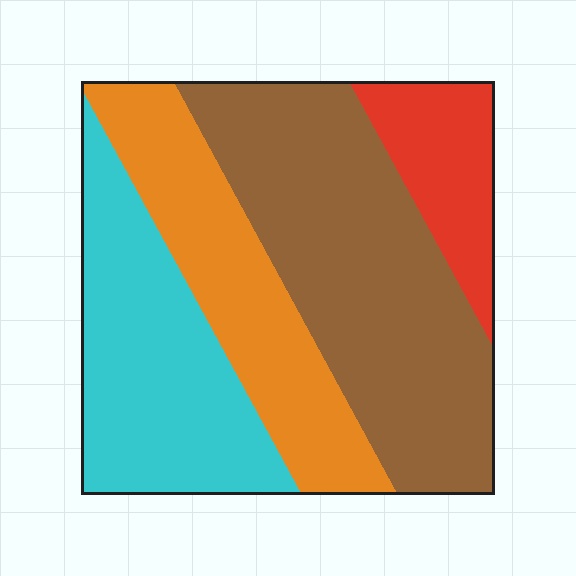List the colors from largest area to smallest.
From largest to smallest: brown, cyan, orange, red.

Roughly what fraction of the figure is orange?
Orange covers 23% of the figure.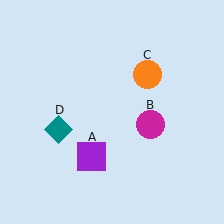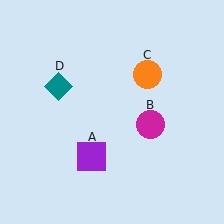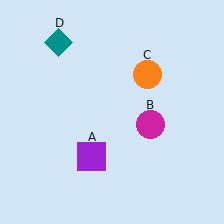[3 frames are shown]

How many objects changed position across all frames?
1 object changed position: teal diamond (object D).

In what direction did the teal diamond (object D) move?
The teal diamond (object D) moved up.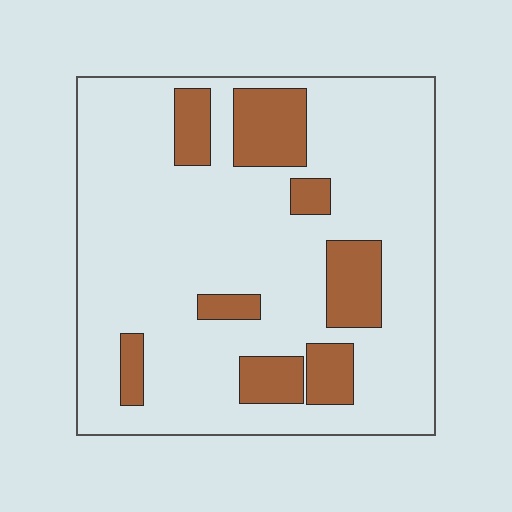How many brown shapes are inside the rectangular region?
8.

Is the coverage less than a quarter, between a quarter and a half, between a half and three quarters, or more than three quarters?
Less than a quarter.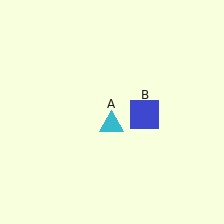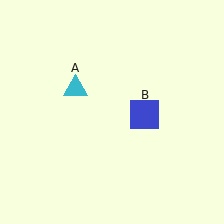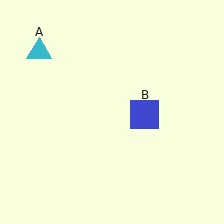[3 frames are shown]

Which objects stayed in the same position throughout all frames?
Blue square (object B) remained stationary.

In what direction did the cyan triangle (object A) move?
The cyan triangle (object A) moved up and to the left.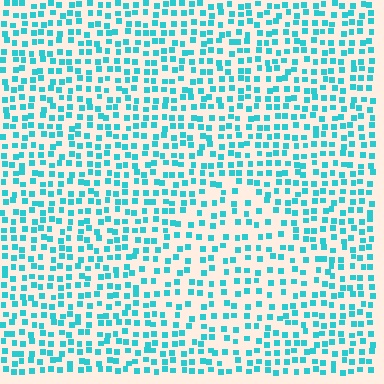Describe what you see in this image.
The image contains small cyan elements arranged at two different densities. A diamond-shaped region is visible where the elements are less densely packed than the surrounding area.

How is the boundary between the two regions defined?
The boundary is defined by a change in element density (approximately 1.5x ratio). All elements are the same color, size, and shape.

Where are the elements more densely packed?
The elements are more densely packed outside the diamond boundary.